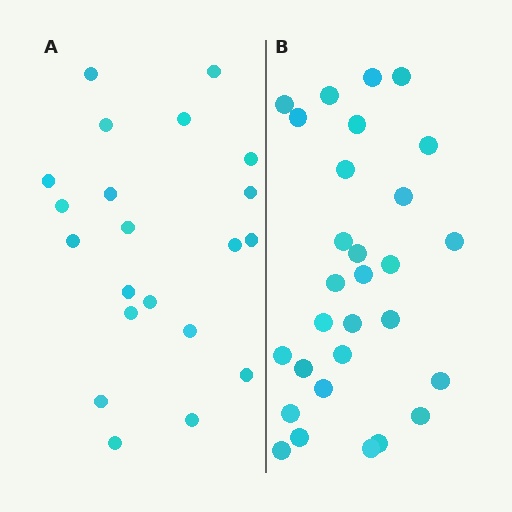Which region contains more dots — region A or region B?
Region B (the right region) has more dots.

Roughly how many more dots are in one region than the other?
Region B has roughly 8 or so more dots than region A.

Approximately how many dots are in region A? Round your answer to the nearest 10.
About 20 dots. (The exact count is 21, which rounds to 20.)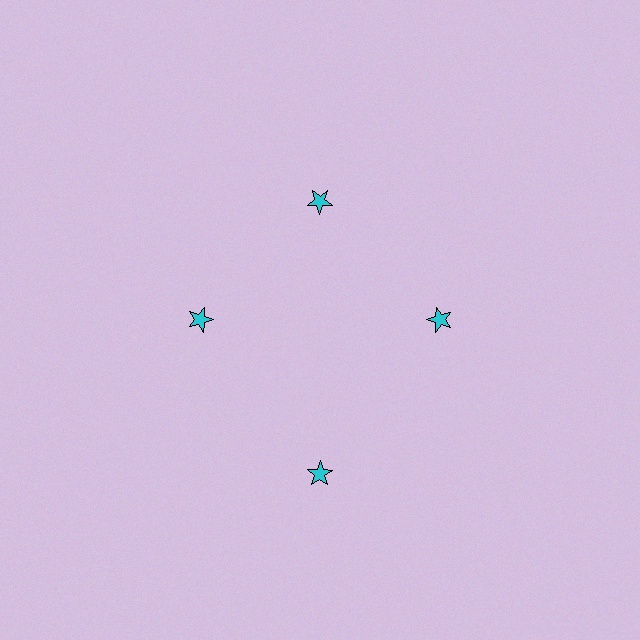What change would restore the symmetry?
The symmetry would be restored by moving it inward, back onto the ring so that all 4 stars sit at equal angles and equal distance from the center.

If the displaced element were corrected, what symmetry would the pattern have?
It would have 4-fold rotational symmetry — the pattern would map onto itself every 90 degrees.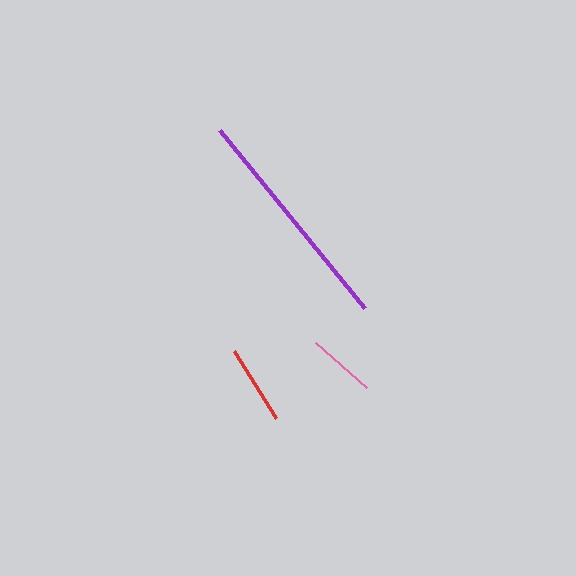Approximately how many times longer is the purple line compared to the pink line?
The purple line is approximately 3.4 times the length of the pink line.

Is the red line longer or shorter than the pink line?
The red line is longer than the pink line.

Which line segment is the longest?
The purple line is the longest at approximately 230 pixels.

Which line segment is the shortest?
The pink line is the shortest at approximately 68 pixels.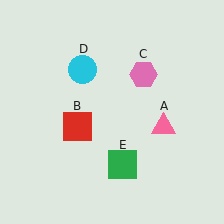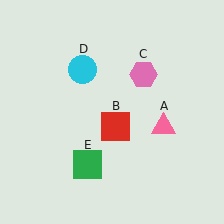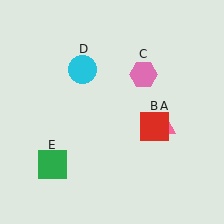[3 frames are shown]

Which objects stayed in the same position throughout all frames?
Pink triangle (object A) and pink hexagon (object C) and cyan circle (object D) remained stationary.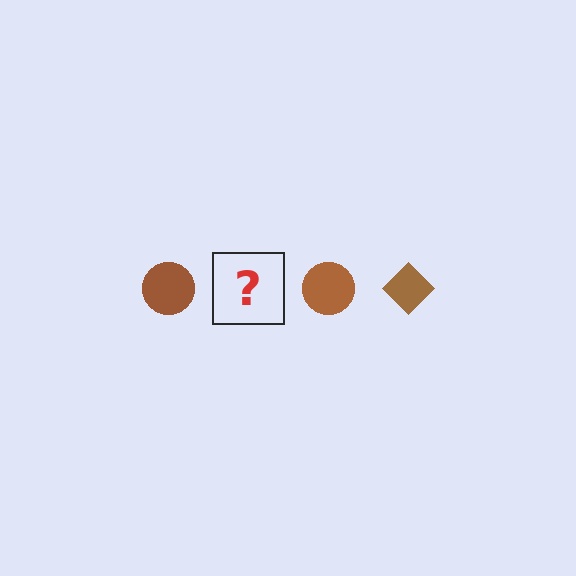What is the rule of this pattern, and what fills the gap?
The rule is that the pattern cycles through circle, diamond shapes in brown. The gap should be filled with a brown diamond.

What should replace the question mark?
The question mark should be replaced with a brown diamond.